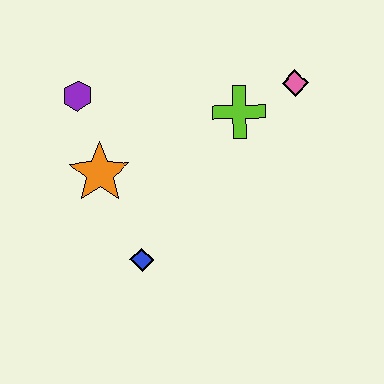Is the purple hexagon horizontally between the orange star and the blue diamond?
No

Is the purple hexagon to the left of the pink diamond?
Yes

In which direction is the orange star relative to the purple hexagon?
The orange star is below the purple hexagon.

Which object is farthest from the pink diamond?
The blue diamond is farthest from the pink diamond.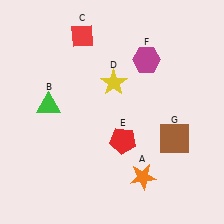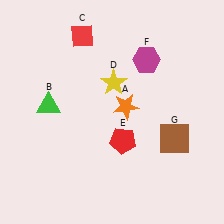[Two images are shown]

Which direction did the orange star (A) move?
The orange star (A) moved up.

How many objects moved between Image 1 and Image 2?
1 object moved between the two images.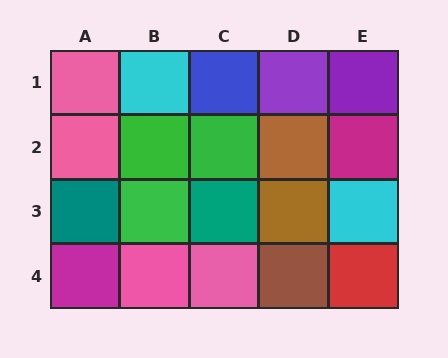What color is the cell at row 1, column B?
Cyan.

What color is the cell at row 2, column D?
Brown.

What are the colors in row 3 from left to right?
Teal, green, teal, brown, cyan.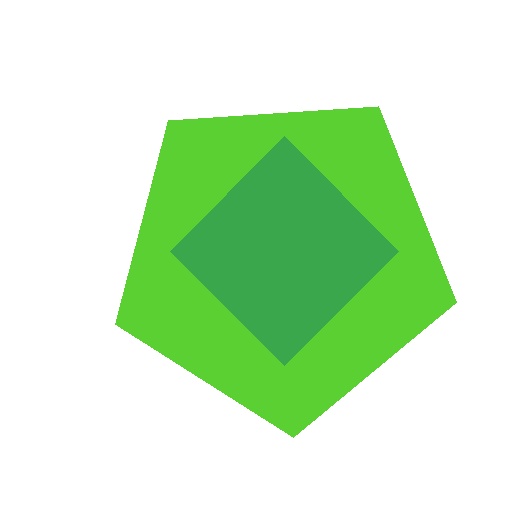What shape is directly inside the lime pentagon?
The green diamond.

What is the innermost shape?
The green diamond.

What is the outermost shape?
The lime pentagon.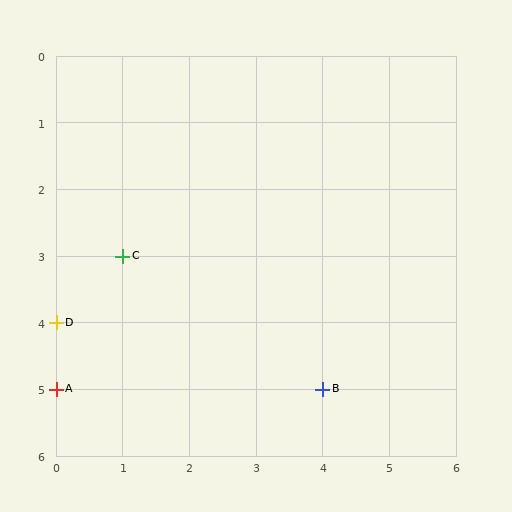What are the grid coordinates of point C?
Point C is at grid coordinates (1, 3).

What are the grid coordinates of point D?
Point D is at grid coordinates (0, 4).